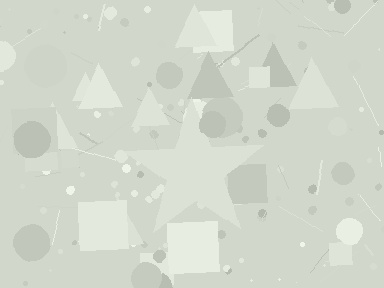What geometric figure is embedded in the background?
A star is embedded in the background.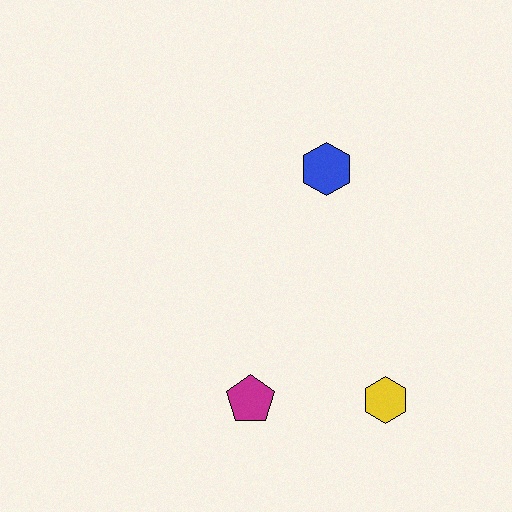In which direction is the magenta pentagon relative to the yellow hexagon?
The magenta pentagon is to the left of the yellow hexagon.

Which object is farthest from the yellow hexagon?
The blue hexagon is farthest from the yellow hexagon.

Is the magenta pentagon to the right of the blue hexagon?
No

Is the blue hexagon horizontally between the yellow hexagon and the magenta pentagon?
Yes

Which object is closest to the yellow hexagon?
The magenta pentagon is closest to the yellow hexagon.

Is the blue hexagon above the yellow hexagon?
Yes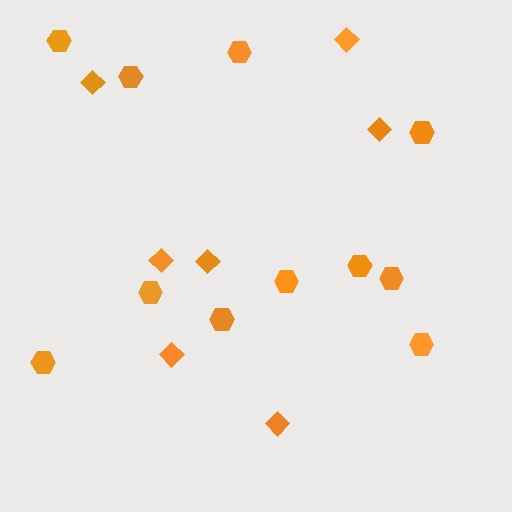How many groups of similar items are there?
There are 2 groups: one group of diamonds (7) and one group of hexagons (11).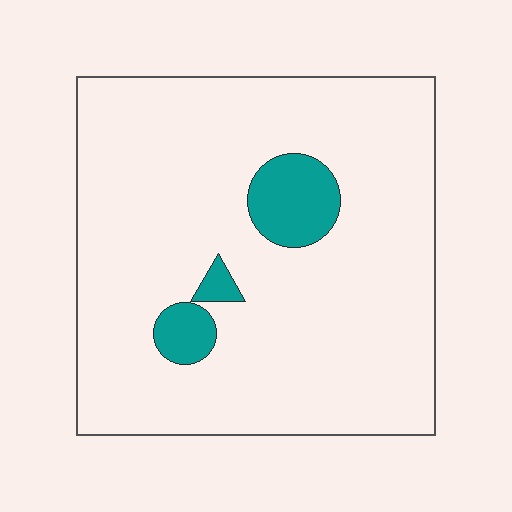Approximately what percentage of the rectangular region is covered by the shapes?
Approximately 10%.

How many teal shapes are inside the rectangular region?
3.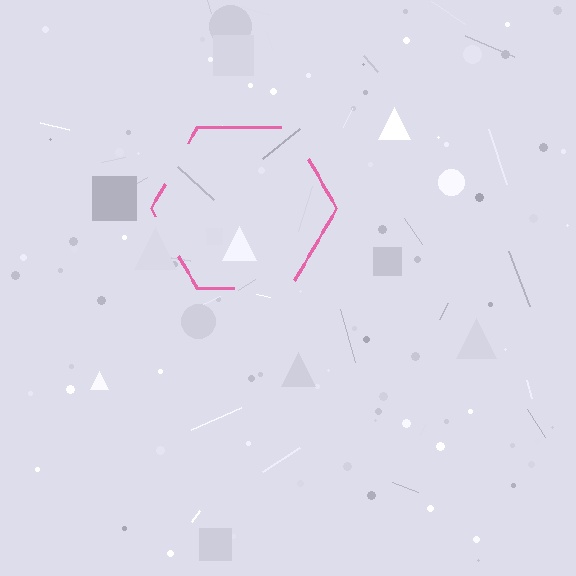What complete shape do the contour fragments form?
The contour fragments form a hexagon.